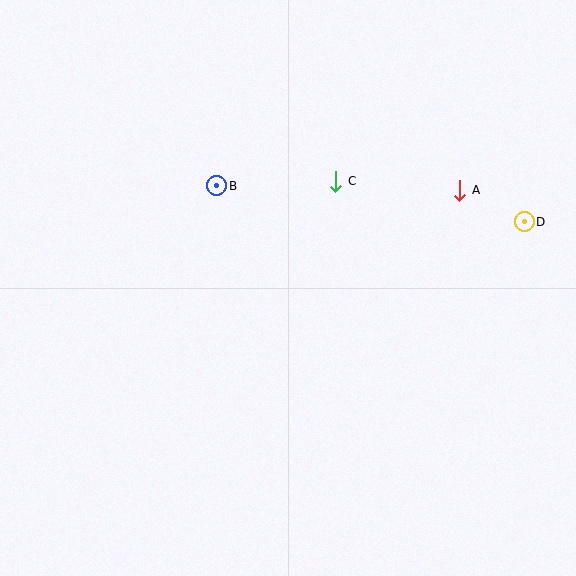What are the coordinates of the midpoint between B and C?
The midpoint between B and C is at (276, 183).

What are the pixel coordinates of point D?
Point D is at (524, 222).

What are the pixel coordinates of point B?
Point B is at (217, 186).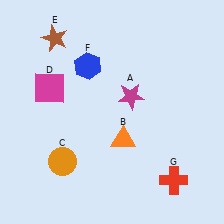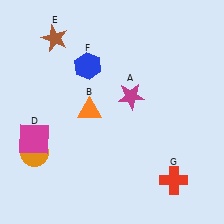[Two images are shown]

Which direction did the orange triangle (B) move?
The orange triangle (B) moved left.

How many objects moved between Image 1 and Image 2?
3 objects moved between the two images.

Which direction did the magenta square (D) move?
The magenta square (D) moved down.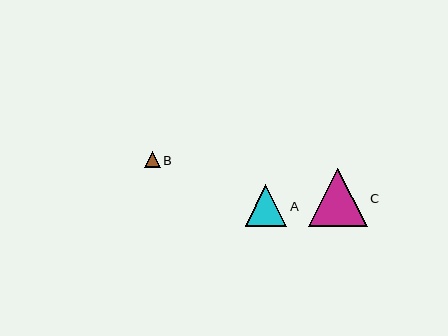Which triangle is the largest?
Triangle C is the largest with a size of approximately 59 pixels.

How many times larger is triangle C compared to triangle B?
Triangle C is approximately 3.7 times the size of triangle B.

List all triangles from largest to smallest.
From largest to smallest: C, A, B.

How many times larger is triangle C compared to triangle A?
Triangle C is approximately 1.4 times the size of triangle A.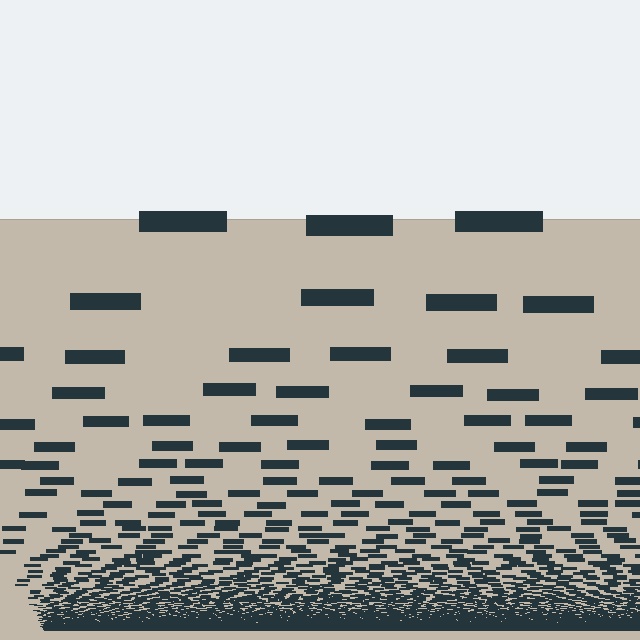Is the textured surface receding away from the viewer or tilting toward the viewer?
The surface appears to tilt toward the viewer. Texture elements get larger and sparser toward the top.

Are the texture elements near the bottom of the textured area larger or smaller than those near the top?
Smaller. The gradient is inverted — elements near the bottom are smaller and denser.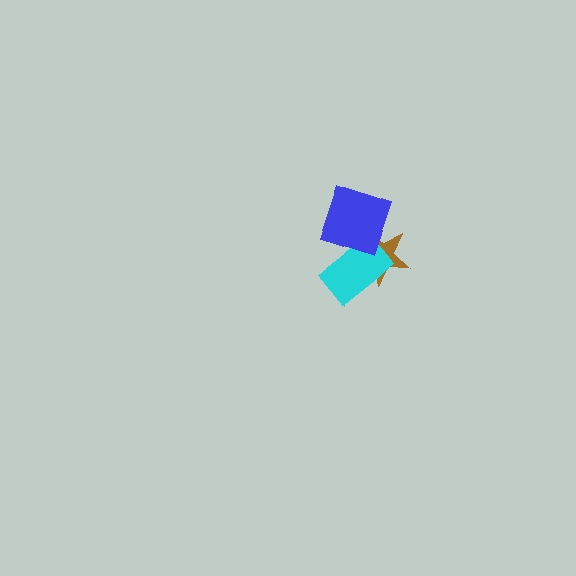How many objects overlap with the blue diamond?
2 objects overlap with the blue diamond.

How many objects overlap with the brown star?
2 objects overlap with the brown star.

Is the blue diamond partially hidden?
No, no other shape covers it.